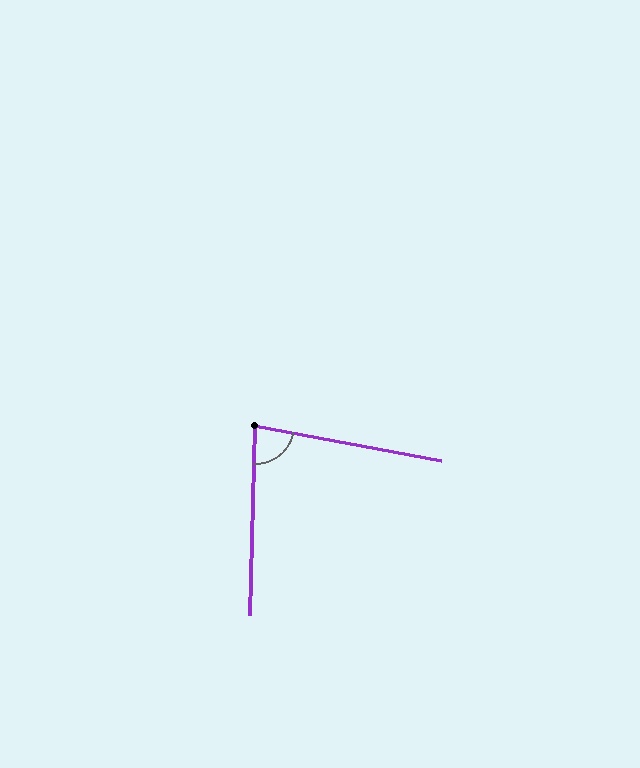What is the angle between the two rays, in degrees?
Approximately 81 degrees.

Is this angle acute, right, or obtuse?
It is acute.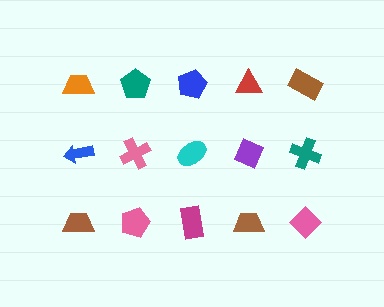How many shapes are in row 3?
5 shapes.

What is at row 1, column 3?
A blue pentagon.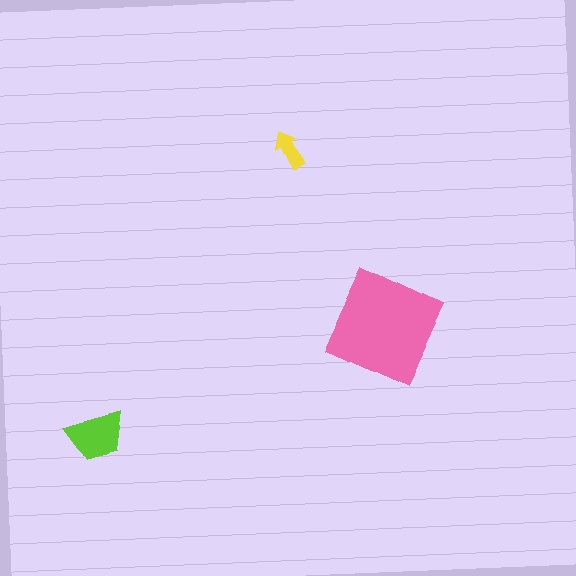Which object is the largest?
The pink square.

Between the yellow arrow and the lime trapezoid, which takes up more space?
The lime trapezoid.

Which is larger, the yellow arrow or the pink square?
The pink square.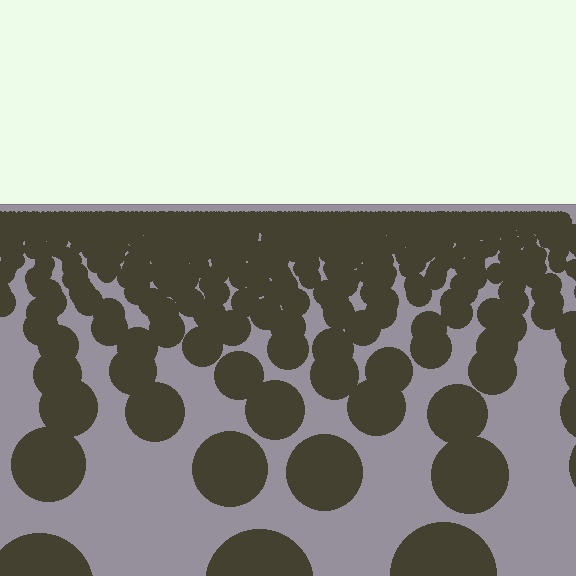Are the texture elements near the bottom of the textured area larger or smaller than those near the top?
Larger. Near the bottom, elements are closer to the viewer and appear at a bigger on-screen size.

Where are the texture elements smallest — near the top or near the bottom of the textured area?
Near the top.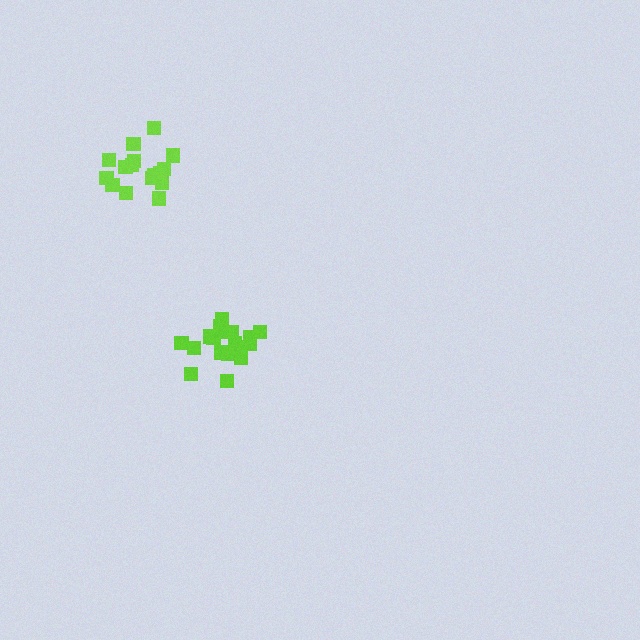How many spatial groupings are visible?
There are 2 spatial groupings.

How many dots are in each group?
Group 1: 16 dots, Group 2: 18 dots (34 total).